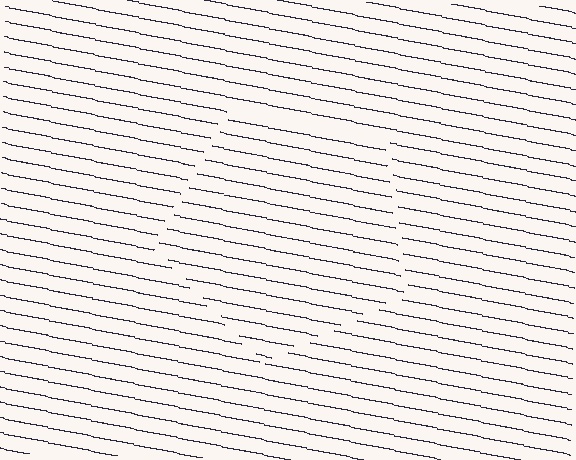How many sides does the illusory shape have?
5 sides — the line-ends trace a pentagon.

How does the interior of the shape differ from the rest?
The interior of the shape contains the same grating, shifted by half a period — the contour is defined by the phase discontinuity where line-ends from the inner and outer gratings abut.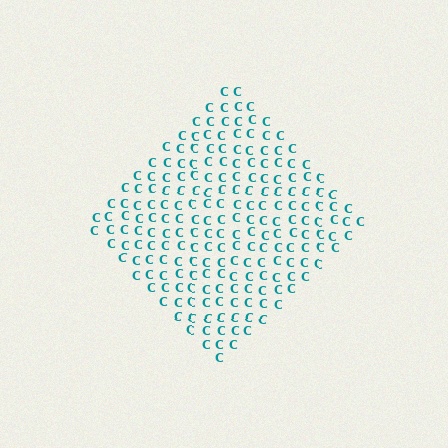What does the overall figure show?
The overall figure shows a diamond.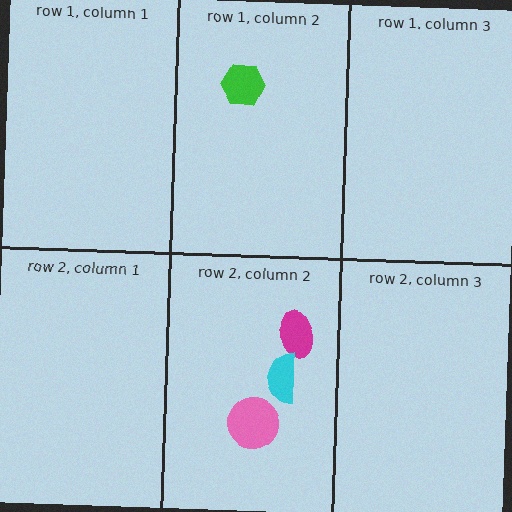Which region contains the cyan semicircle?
The row 2, column 2 region.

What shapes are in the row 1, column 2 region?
The green hexagon.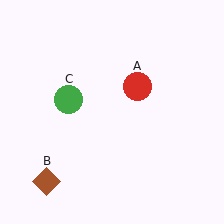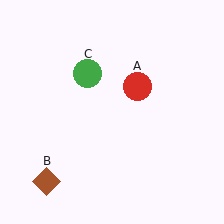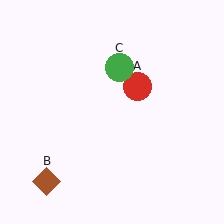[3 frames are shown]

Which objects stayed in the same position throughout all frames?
Red circle (object A) and brown diamond (object B) remained stationary.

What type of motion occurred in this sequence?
The green circle (object C) rotated clockwise around the center of the scene.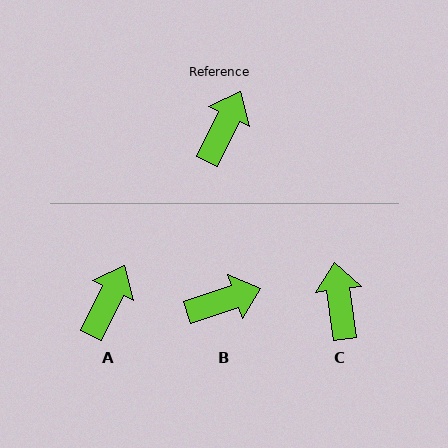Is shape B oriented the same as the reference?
No, it is off by about 46 degrees.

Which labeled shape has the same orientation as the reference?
A.